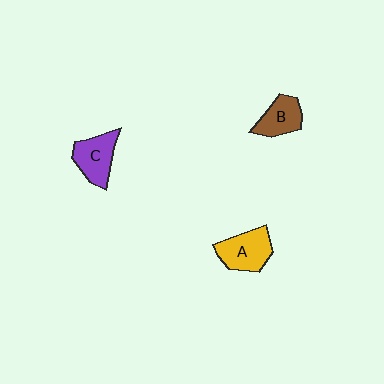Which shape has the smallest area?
Shape B (brown).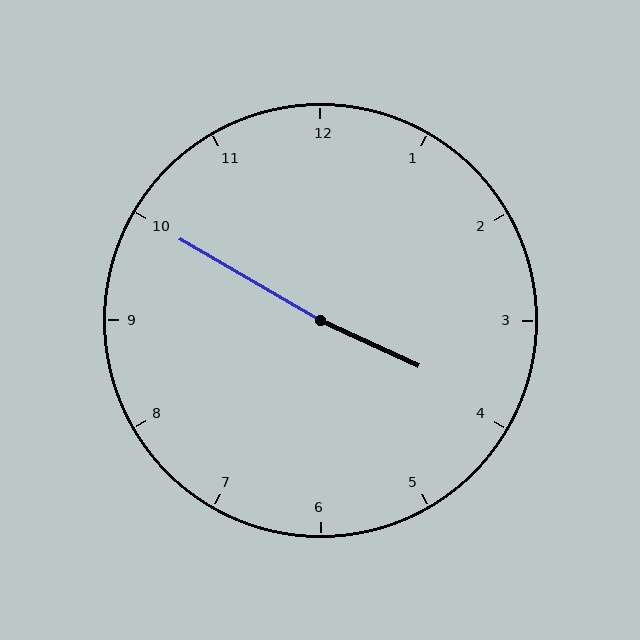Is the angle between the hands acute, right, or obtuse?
It is obtuse.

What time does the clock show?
3:50.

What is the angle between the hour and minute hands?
Approximately 175 degrees.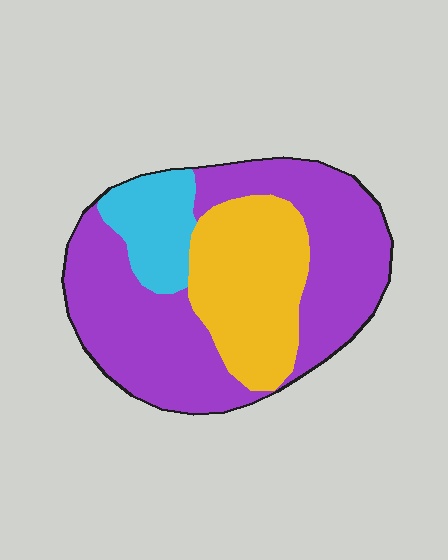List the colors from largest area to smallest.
From largest to smallest: purple, yellow, cyan.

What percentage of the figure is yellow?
Yellow covers about 30% of the figure.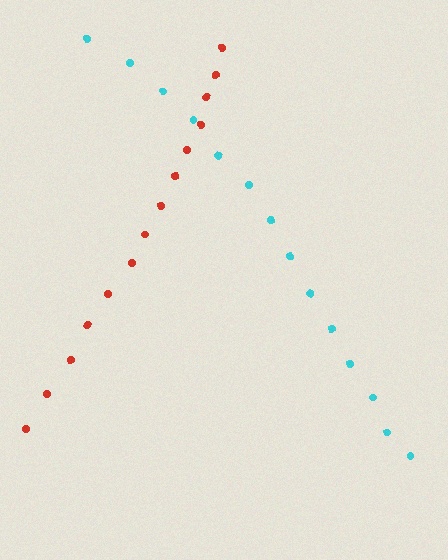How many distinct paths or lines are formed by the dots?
There are 2 distinct paths.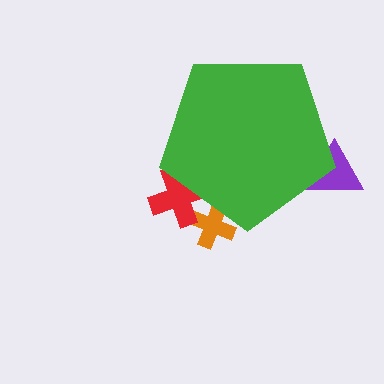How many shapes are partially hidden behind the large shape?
3 shapes are partially hidden.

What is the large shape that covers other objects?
A green pentagon.